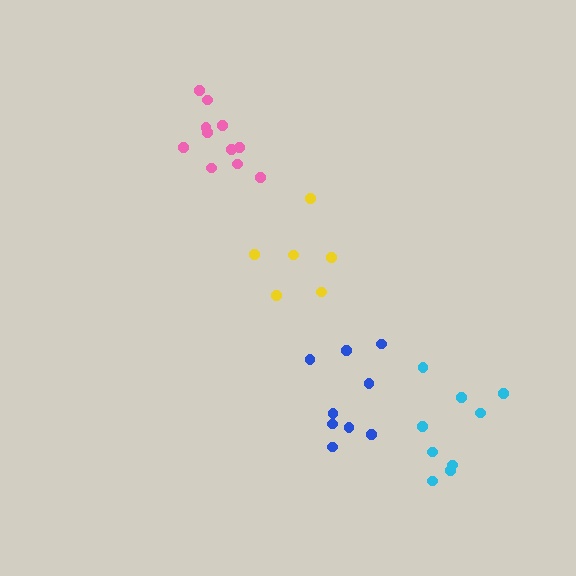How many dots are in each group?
Group 1: 6 dots, Group 2: 9 dots, Group 3: 11 dots, Group 4: 9 dots (35 total).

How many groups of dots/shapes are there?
There are 4 groups.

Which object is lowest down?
The cyan cluster is bottommost.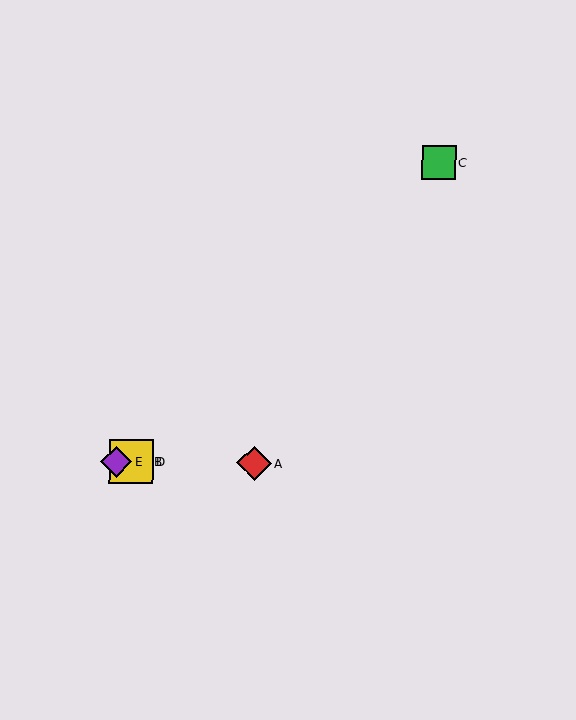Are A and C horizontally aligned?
No, A is at y≈463 and C is at y≈162.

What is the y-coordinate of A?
Object A is at y≈463.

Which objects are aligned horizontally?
Objects A, B, D, E are aligned horizontally.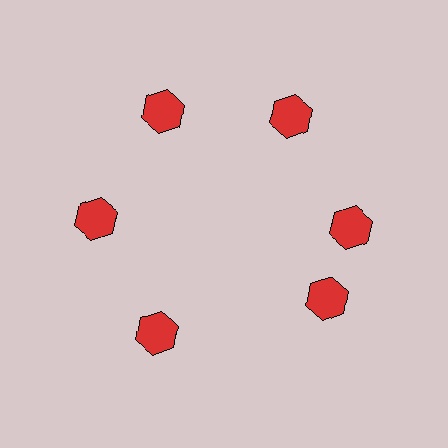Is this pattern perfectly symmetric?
No. The 6 red hexagons are arranged in a ring, but one element near the 5 o'clock position is rotated out of alignment along the ring, breaking the 6-fold rotational symmetry.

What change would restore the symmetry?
The symmetry would be restored by rotating it back into even spacing with its neighbors so that all 6 hexagons sit at equal angles and equal distance from the center.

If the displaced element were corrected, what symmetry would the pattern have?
It would have 6-fold rotational symmetry — the pattern would map onto itself every 60 degrees.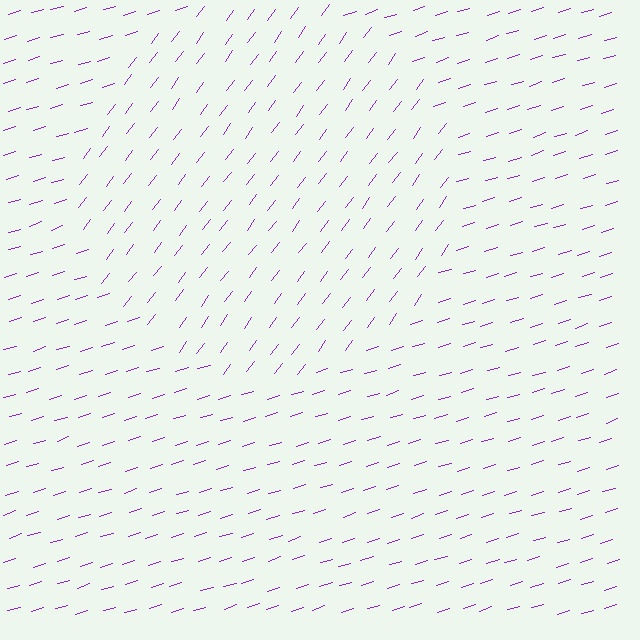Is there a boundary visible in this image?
Yes, there is a texture boundary formed by a change in line orientation.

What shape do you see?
I see a circle.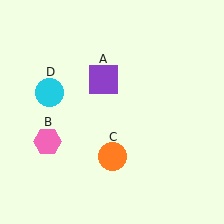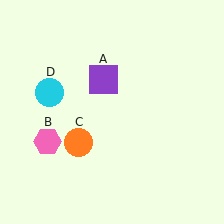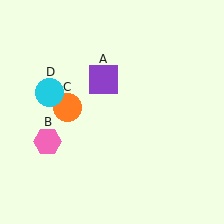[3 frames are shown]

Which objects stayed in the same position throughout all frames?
Purple square (object A) and pink hexagon (object B) and cyan circle (object D) remained stationary.